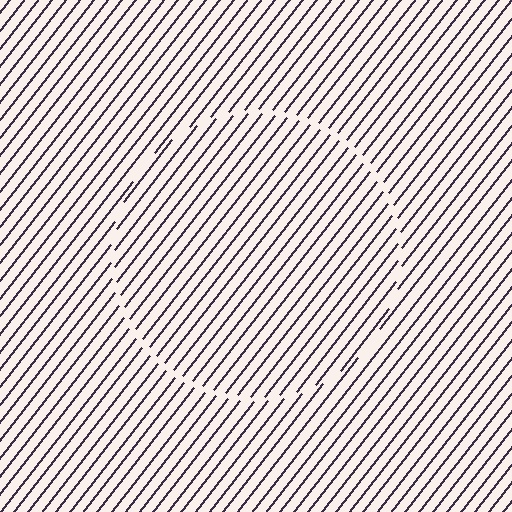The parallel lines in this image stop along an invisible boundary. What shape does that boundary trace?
An illusory circle. The interior of the shape contains the same grating, shifted by half a period — the contour is defined by the phase discontinuity where line-ends from the inner and outer gratings abut.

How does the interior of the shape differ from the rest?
The interior of the shape contains the same grating, shifted by half a period — the contour is defined by the phase discontinuity where line-ends from the inner and outer gratings abut.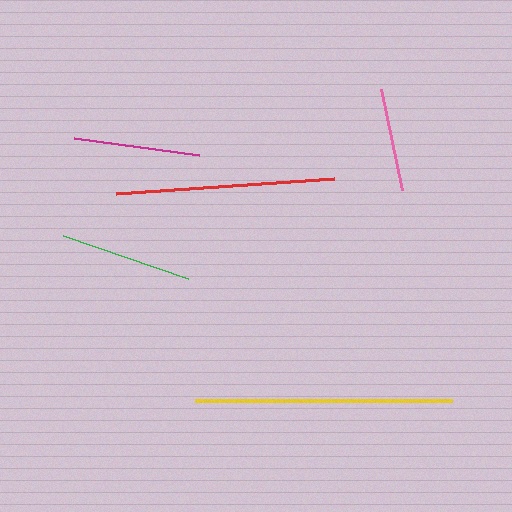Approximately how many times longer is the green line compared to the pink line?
The green line is approximately 1.3 times the length of the pink line.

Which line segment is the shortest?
The pink line is the shortest at approximately 104 pixels.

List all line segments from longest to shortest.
From longest to shortest: yellow, red, green, magenta, pink.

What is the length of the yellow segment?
The yellow segment is approximately 256 pixels long.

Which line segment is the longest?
The yellow line is the longest at approximately 256 pixels.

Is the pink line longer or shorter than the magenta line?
The magenta line is longer than the pink line.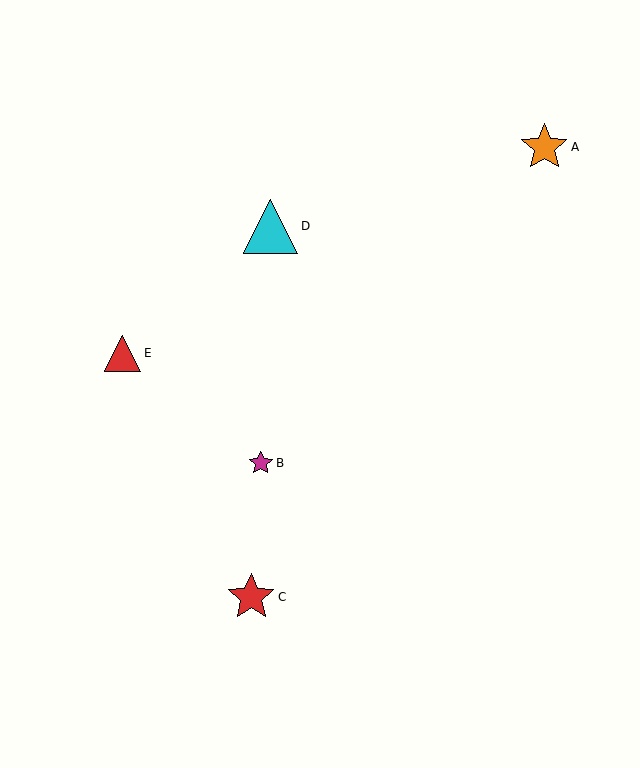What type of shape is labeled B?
Shape B is a magenta star.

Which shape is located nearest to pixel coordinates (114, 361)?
The red triangle (labeled E) at (122, 353) is nearest to that location.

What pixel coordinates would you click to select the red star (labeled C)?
Click at (251, 597) to select the red star C.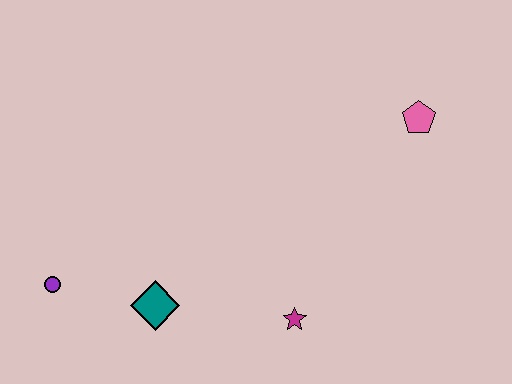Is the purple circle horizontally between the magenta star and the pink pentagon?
No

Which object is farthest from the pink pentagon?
The purple circle is farthest from the pink pentagon.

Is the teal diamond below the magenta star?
No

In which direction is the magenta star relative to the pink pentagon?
The magenta star is below the pink pentagon.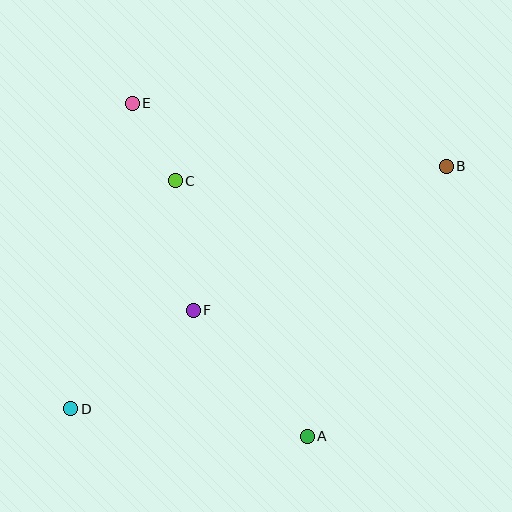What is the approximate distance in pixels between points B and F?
The distance between B and F is approximately 291 pixels.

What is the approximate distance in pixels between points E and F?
The distance between E and F is approximately 216 pixels.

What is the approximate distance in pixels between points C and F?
The distance between C and F is approximately 131 pixels.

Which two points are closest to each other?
Points C and E are closest to each other.